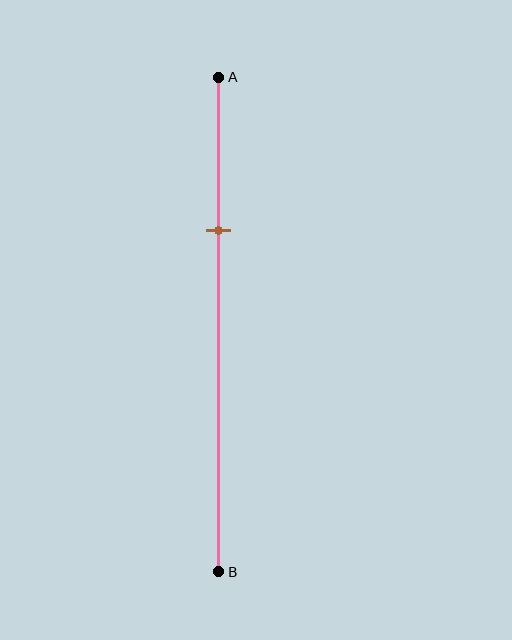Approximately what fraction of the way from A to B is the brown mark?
The brown mark is approximately 30% of the way from A to B.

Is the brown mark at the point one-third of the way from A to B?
Yes, the mark is approximately at the one-third point.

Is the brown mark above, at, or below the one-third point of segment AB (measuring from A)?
The brown mark is approximately at the one-third point of segment AB.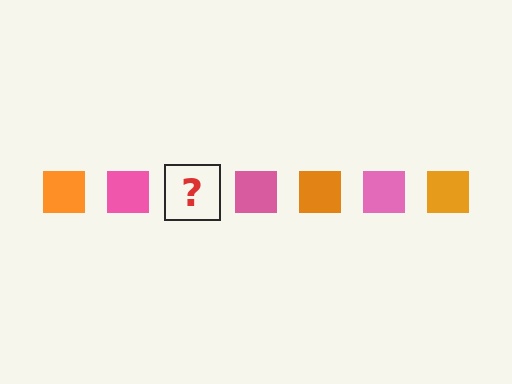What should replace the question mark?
The question mark should be replaced with an orange square.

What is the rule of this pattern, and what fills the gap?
The rule is that the pattern cycles through orange, pink squares. The gap should be filled with an orange square.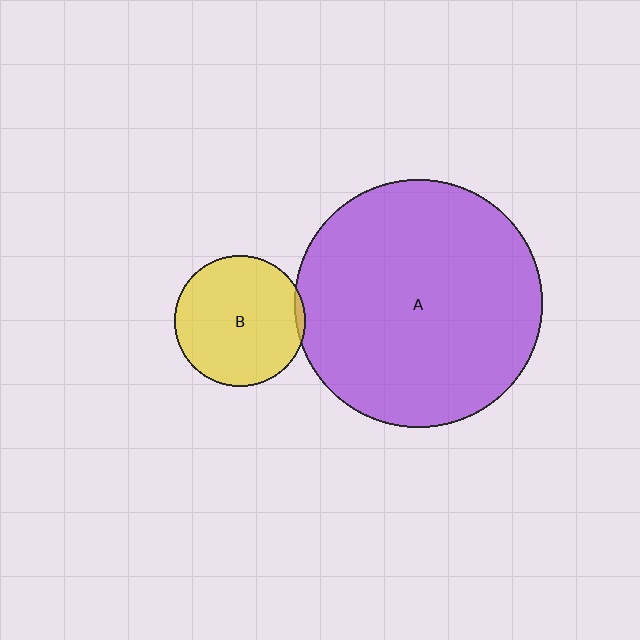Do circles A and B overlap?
Yes.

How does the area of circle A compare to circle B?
Approximately 3.6 times.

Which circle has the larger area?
Circle A (purple).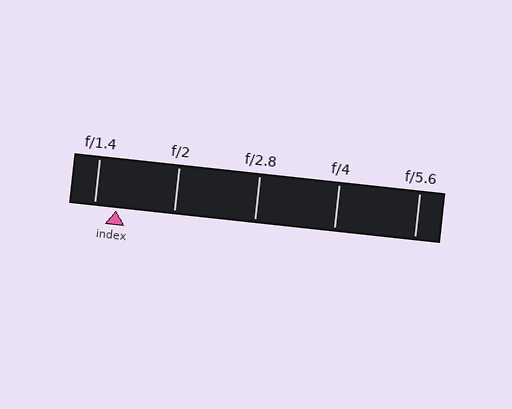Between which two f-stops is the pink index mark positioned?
The index mark is between f/1.4 and f/2.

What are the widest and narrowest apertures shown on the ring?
The widest aperture shown is f/1.4 and the narrowest is f/5.6.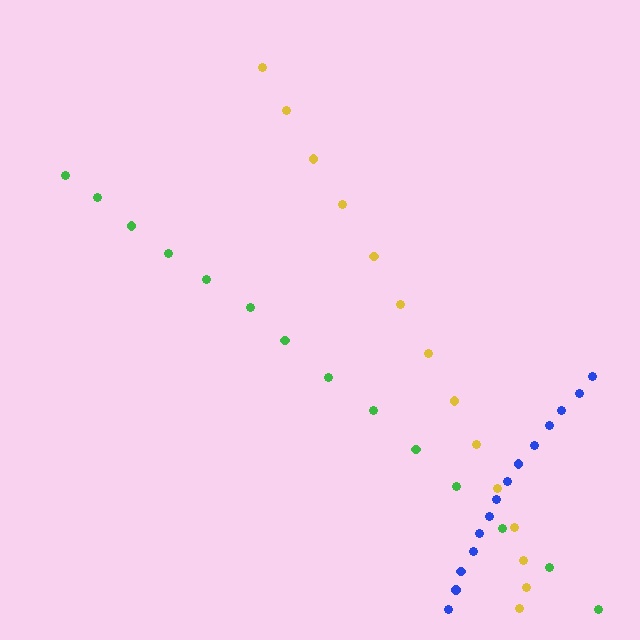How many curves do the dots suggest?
There are 3 distinct paths.